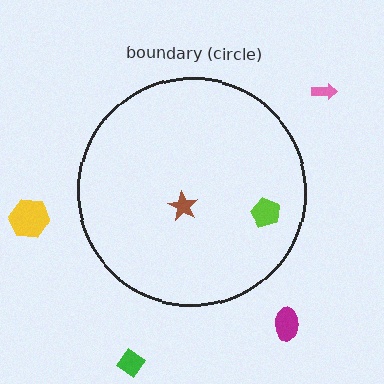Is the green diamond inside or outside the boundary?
Outside.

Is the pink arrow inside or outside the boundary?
Outside.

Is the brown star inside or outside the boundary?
Inside.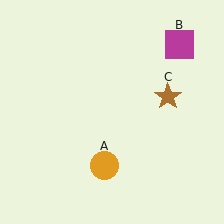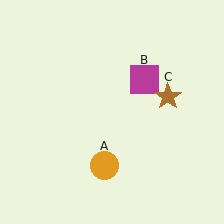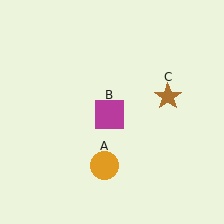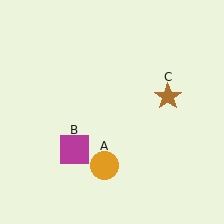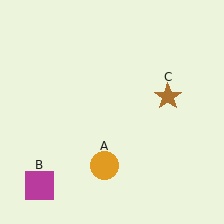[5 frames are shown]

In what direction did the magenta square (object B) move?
The magenta square (object B) moved down and to the left.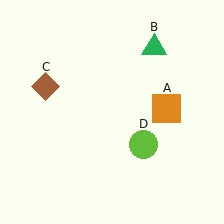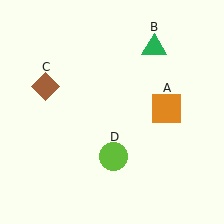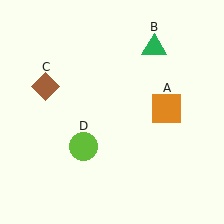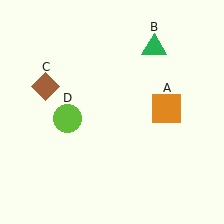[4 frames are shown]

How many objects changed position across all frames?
1 object changed position: lime circle (object D).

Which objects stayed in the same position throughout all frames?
Orange square (object A) and green triangle (object B) and brown diamond (object C) remained stationary.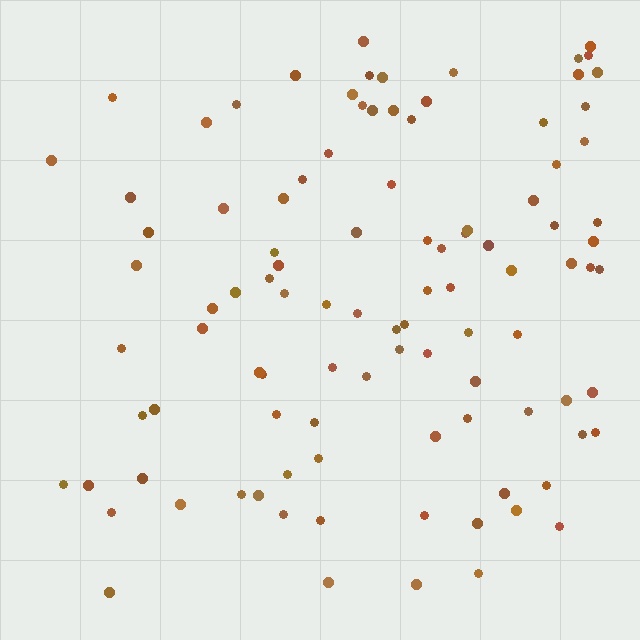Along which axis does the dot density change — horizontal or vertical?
Horizontal.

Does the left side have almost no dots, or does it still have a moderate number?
Still a moderate number, just noticeably fewer than the right.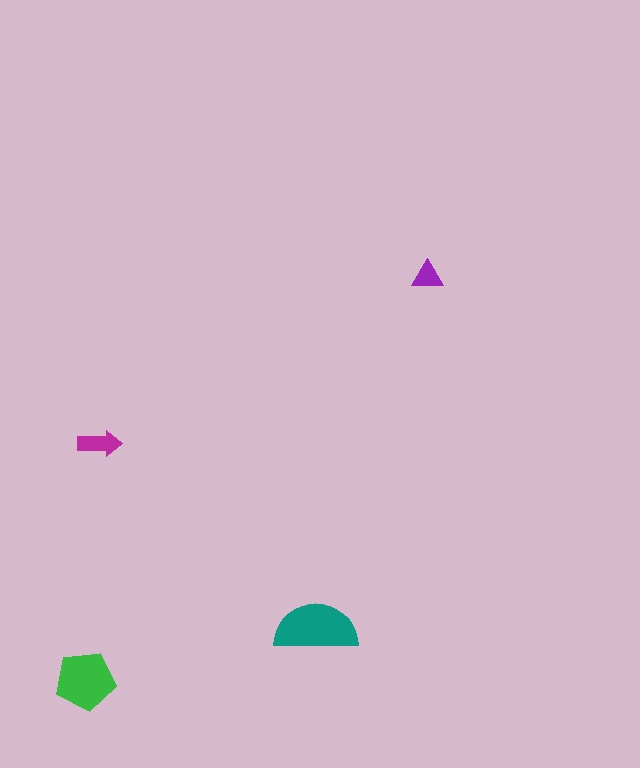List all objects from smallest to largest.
The purple triangle, the magenta arrow, the green pentagon, the teal semicircle.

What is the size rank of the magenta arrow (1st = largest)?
3rd.